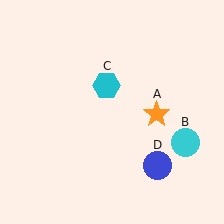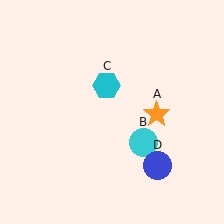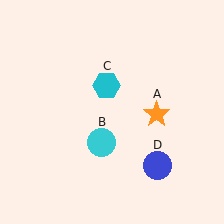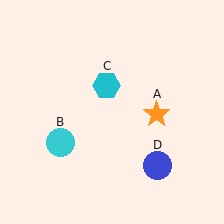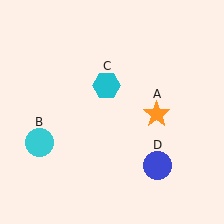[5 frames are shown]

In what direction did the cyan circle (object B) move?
The cyan circle (object B) moved left.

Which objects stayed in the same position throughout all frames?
Orange star (object A) and cyan hexagon (object C) and blue circle (object D) remained stationary.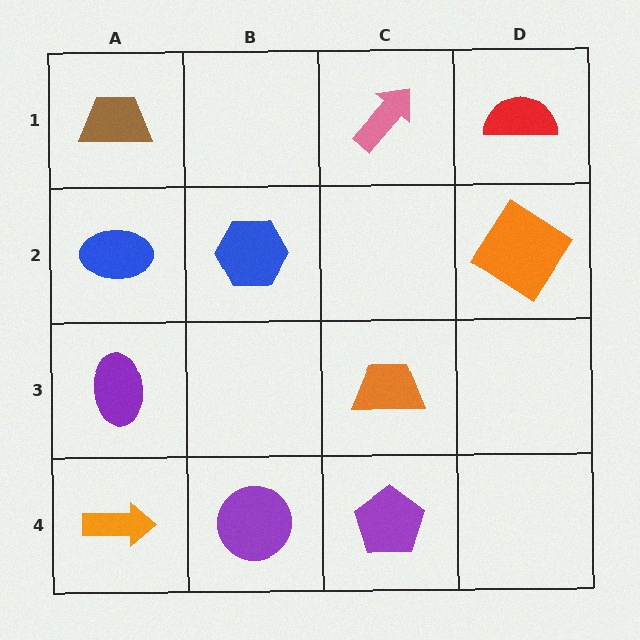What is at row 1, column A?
A brown trapezoid.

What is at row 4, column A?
An orange arrow.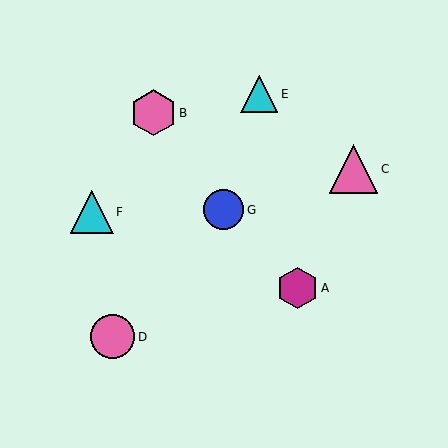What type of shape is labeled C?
Shape C is a pink triangle.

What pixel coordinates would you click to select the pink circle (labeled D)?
Click at (113, 337) to select the pink circle D.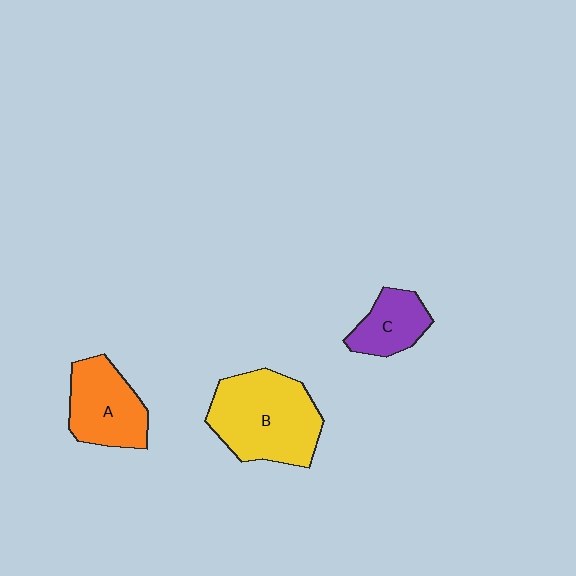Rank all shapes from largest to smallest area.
From largest to smallest: B (yellow), A (orange), C (purple).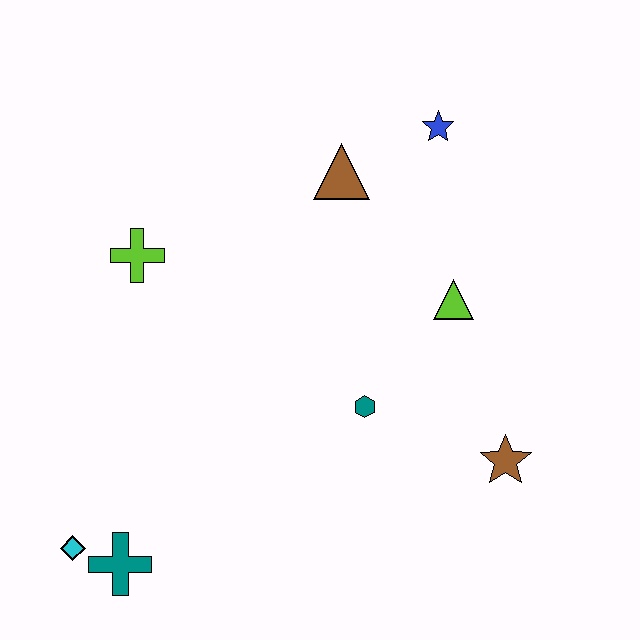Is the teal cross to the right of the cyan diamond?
Yes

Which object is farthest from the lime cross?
The brown star is farthest from the lime cross.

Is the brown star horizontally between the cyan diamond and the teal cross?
No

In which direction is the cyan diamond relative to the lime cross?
The cyan diamond is below the lime cross.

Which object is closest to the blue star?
The brown triangle is closest to the blue star.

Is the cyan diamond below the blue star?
Yes